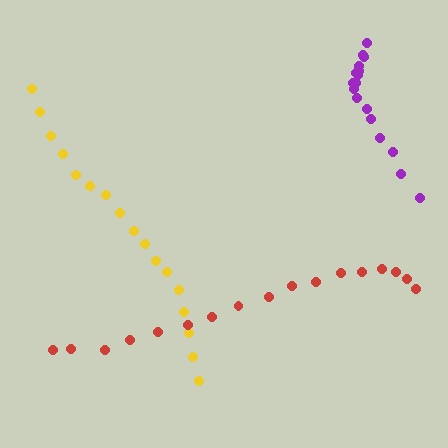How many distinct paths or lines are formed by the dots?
There are 3 distinct paths.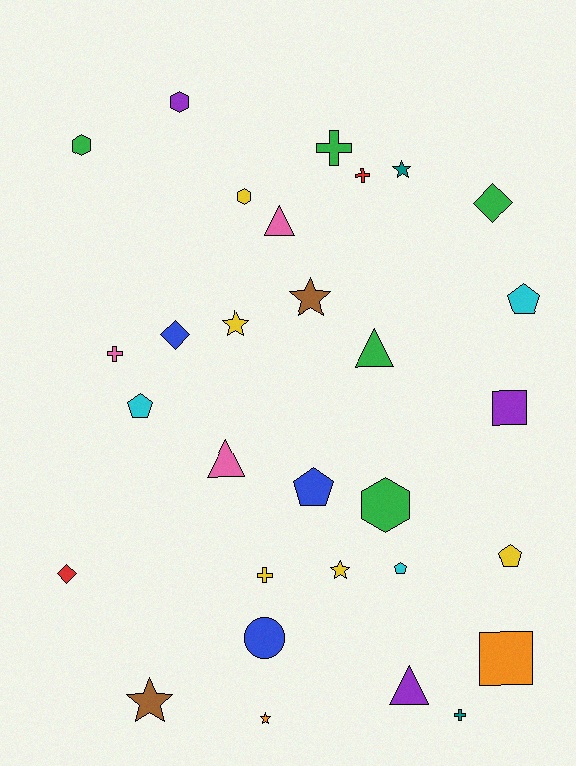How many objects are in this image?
There are 30 objects.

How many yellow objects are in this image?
There are 5 yellow objects.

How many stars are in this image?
There are 6 stars.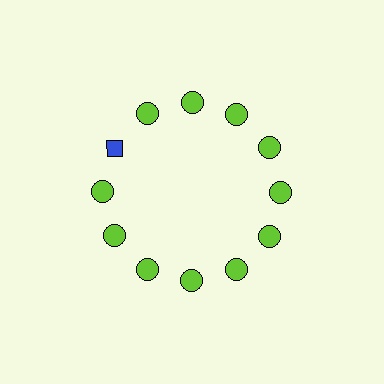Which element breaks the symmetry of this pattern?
The blue diamond at roughly the 10 o'clock position breaks the symmetry. All other shapes are lime circles.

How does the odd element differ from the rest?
It differs in both color (blue instead of lime) and shape (diamond instead of circle).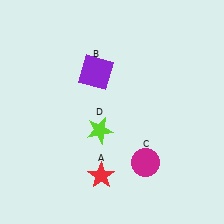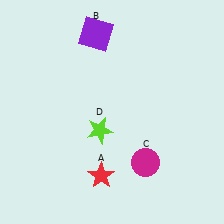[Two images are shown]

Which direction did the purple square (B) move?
The purple square (B) moved up.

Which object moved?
The purple square (B) moved up.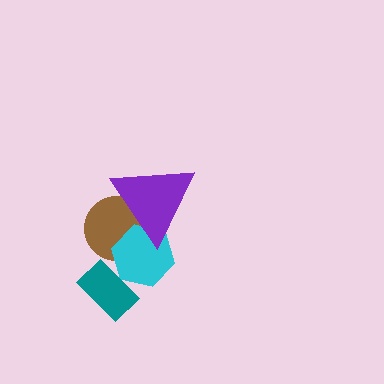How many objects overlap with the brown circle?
2 objects overlap with the brown circle.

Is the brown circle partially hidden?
Yes, it is partially covered by another shape.